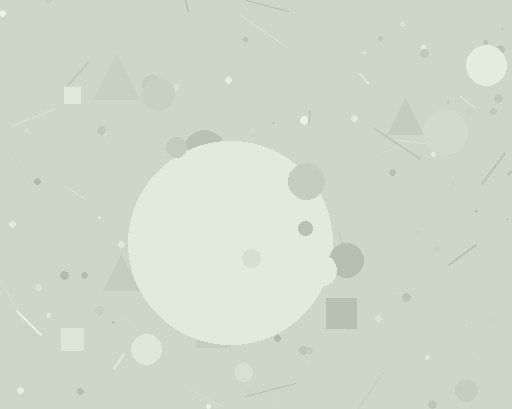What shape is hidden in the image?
A circle is hidden in the image.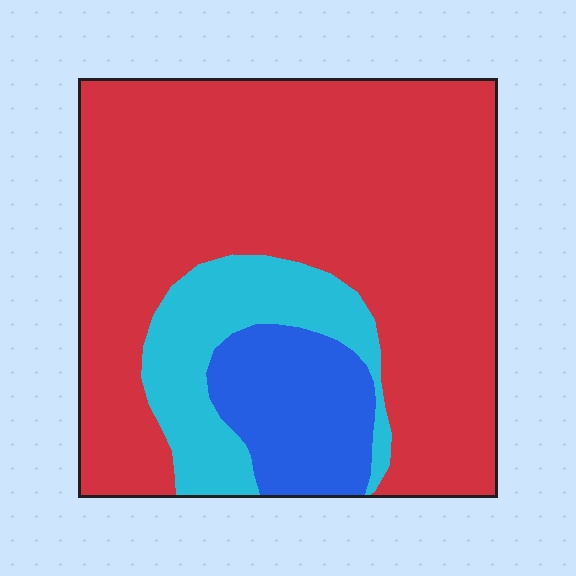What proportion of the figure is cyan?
Cyan takes up less than a quarter of the figure.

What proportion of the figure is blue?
Blue takes up about one eighth (1/8) of the figure.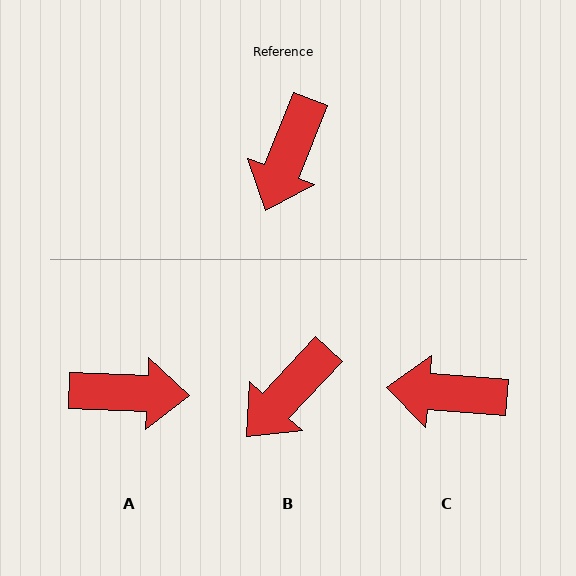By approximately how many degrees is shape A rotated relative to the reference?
Approximately 109 degrees counter-clockwise.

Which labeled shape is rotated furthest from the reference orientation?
A, about 109 degrees away.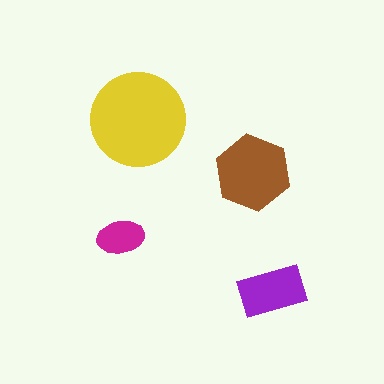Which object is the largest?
The yellow circle.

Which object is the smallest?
The magenta ellipse.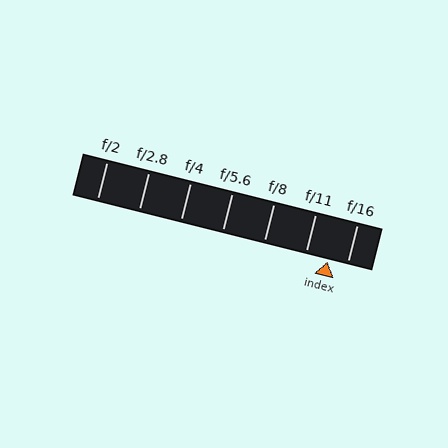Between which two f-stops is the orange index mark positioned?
The index mark is between f/11 and f/16.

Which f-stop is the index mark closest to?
The index mark is closest to f/16.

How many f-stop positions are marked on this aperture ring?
There are 7 f-stop positions marked.